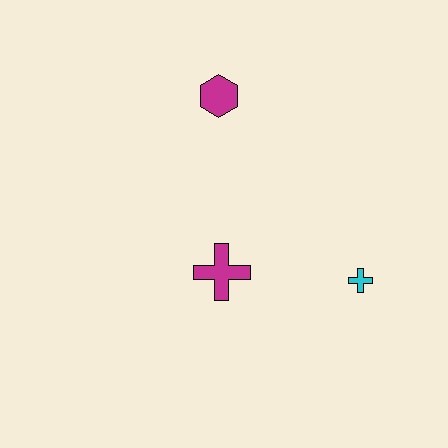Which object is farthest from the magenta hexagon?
The cyan cross is farthest from the magenta hexagon.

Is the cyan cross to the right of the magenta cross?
Yes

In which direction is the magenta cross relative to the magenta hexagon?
The magenta cross is below the magenta hexagon.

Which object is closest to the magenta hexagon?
The magenta cross is closest to the magenta hexagon.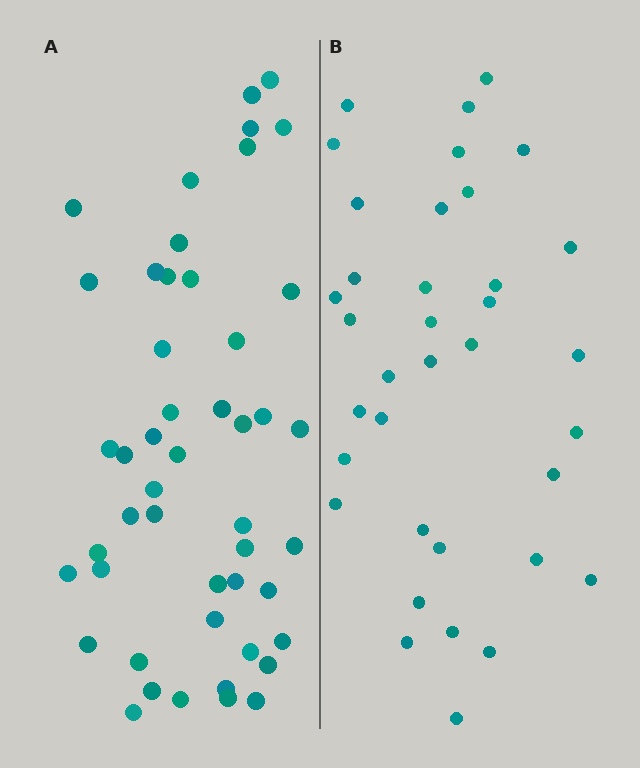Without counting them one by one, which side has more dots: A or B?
Region A (the left region) has more dots.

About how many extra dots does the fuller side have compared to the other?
Region A has roughly 12 or so more dots than region B.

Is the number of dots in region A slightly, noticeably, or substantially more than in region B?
Region A has noticeably more, but not dramatically so. The ratio is roughly 1.3 to 1.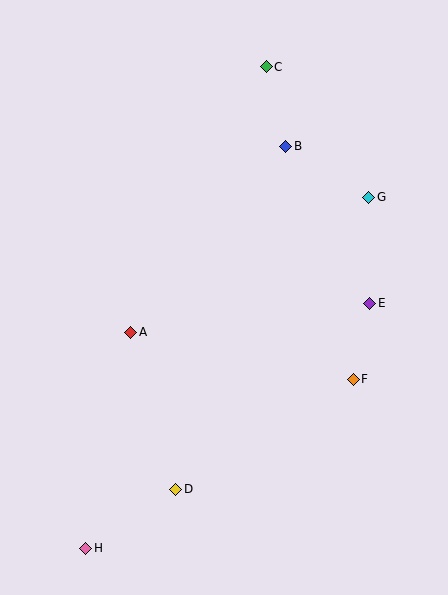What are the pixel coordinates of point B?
Point B is at (286, 146).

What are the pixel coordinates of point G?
Point G is at (369, 197).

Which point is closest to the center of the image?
Point A at (131, 332) is closest to the center.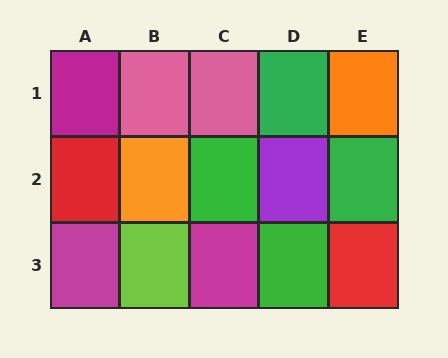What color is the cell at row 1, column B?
Pink.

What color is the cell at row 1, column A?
Magenta.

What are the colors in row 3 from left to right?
Magenta, lime, magenta, green, red.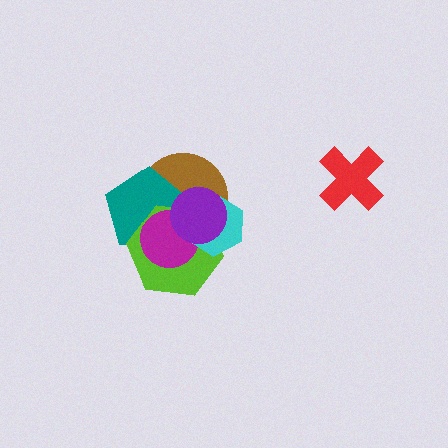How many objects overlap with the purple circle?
5 objects overlap with the purple circle.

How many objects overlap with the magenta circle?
5 objects overlap with the magenta circle.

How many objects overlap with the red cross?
0 objects overlap with the red cross.